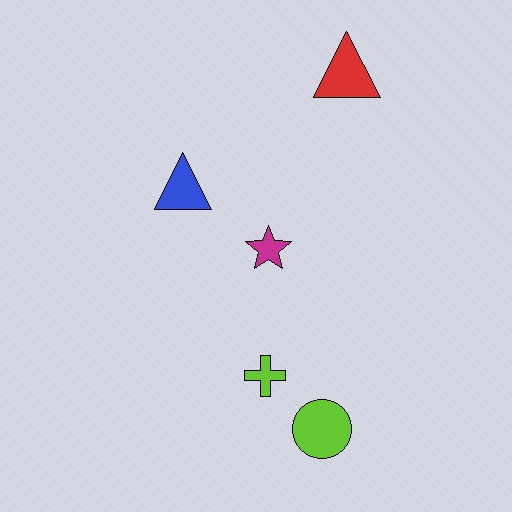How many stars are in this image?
There is 1 star.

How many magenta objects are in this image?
There is 1 magenta object.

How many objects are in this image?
There are 5 objects.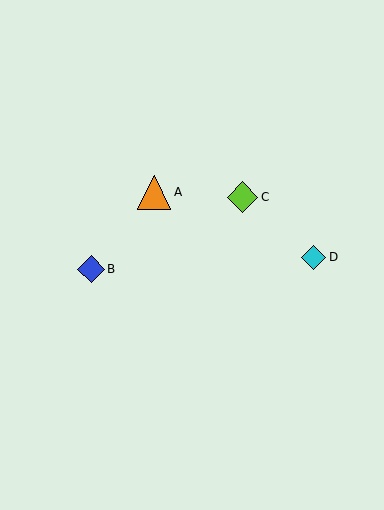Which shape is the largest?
The orange triangle (labeled A) is the largest.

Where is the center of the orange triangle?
The center of the orange triangle is at (154, 192).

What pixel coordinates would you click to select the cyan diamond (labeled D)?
Click at (314, 257) to select the cyan diamond D.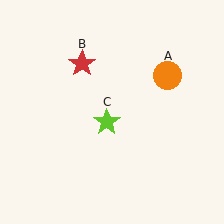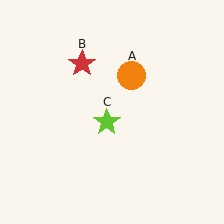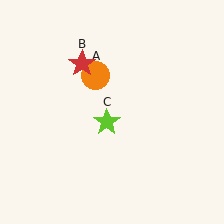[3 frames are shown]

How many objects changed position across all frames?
1 object changed position: orange circle (object A).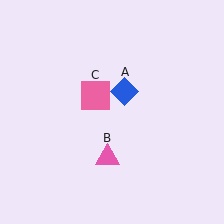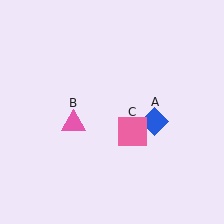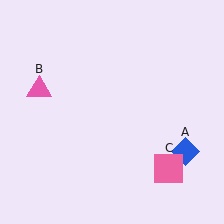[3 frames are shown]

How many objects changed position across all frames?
3 objects changed position: blue diamond (object A), pink triangle (object B), pink square (object C).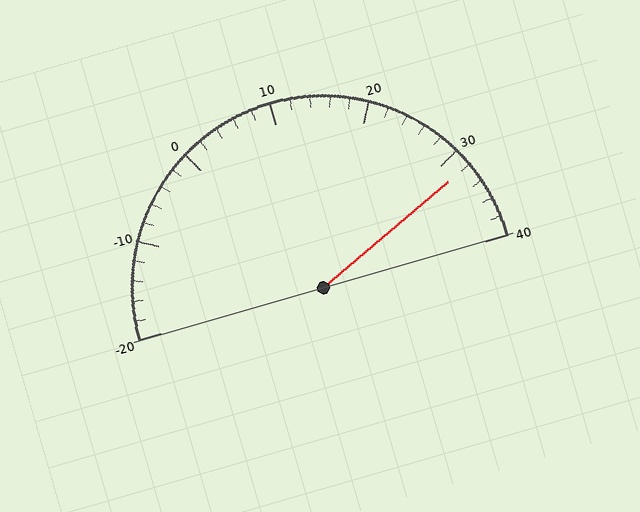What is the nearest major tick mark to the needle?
The nearest major tick mark is 30.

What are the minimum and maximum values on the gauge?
The gauge ranges from -20 to 40.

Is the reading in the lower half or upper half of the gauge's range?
The reading is in the upper half of the range (-20 to 40).